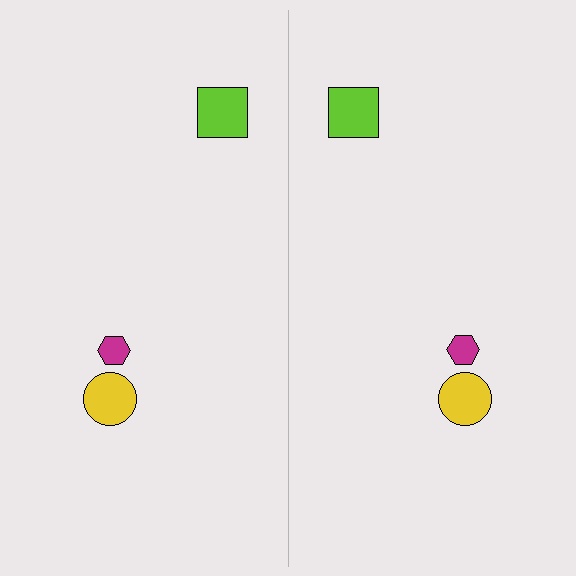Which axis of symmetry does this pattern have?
The pattern has a vertical axis of symmetry running through the center of the image.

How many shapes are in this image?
There are 6 shapes in this image.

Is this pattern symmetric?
Yes, this pattern has bilateral (reflection) symmetry.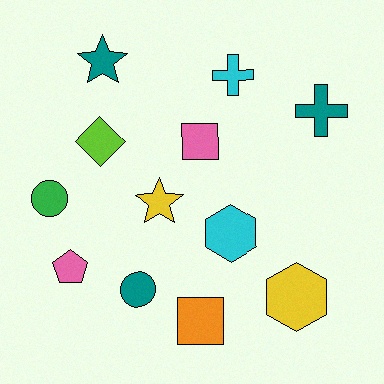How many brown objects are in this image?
There are no brown objects.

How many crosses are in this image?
There are 2 crosses.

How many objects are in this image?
There are 12 objects.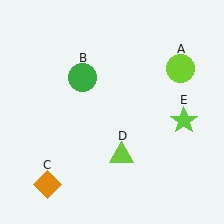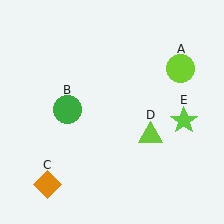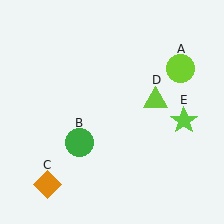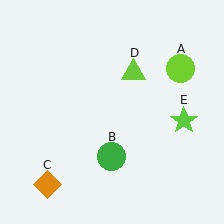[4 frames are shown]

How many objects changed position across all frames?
2 objects changed position: green circle (object B), lime triangle (object D).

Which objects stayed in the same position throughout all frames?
Lime circle (object A) and orange diamond (object C) and lime star (object E) remained stationary.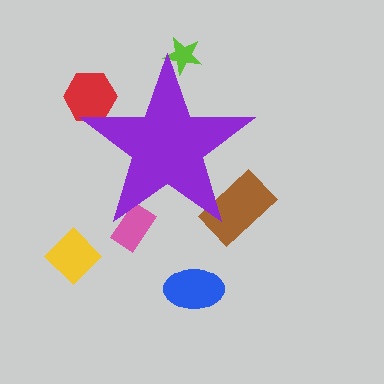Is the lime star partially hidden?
Yes, the lime star is partially hidden behind the purple star.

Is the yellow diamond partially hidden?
No, the yellow diamond is fully visible.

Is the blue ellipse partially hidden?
No, the blue ellipse is fully visible.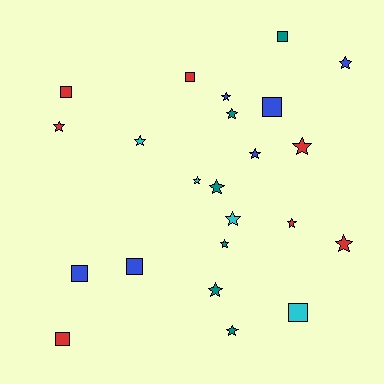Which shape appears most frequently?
Star, with 15 objects.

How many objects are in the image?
There are 23 objects.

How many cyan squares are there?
There is 1 cyan square.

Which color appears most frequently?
Red, with 7 objects.